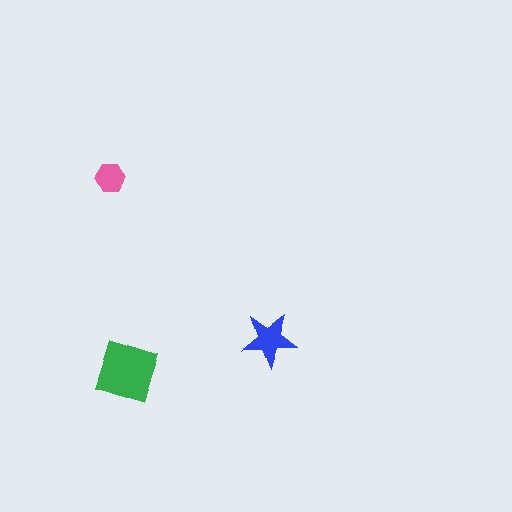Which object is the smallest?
The pink hexagon.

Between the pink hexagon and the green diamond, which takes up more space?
The green diamond.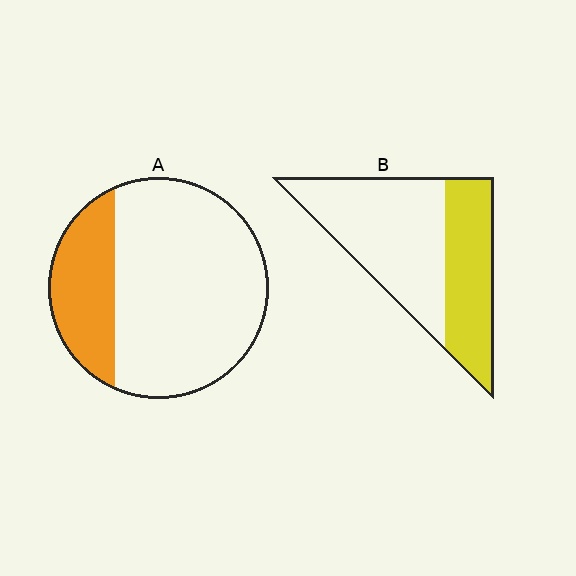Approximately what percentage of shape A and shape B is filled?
A is approximately 25% and B is approximately 40%.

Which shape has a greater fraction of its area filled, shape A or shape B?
Shape B.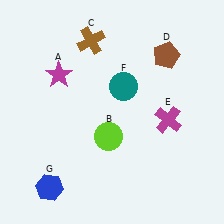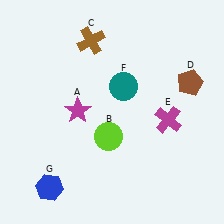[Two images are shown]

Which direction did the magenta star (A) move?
The magenta star (A) moved down.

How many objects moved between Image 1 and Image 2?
2 objects moved between the two images.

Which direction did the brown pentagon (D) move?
The brown pentagon (D) moved down.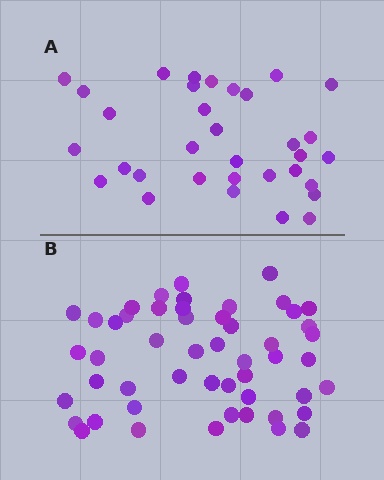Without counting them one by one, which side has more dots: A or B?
Region B (the bottom region) has more dots.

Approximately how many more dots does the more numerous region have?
Region B has approximately 20 more dots than region A.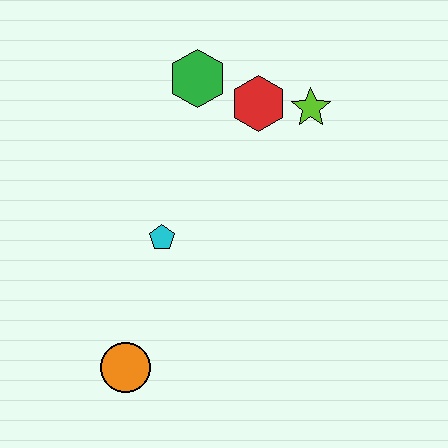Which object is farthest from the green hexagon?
The orange circle is farthest from the green hexagon.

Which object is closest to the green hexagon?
The red hexagon is closest to the green hexagon.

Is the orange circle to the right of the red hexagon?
No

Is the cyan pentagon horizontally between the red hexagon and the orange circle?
Yes